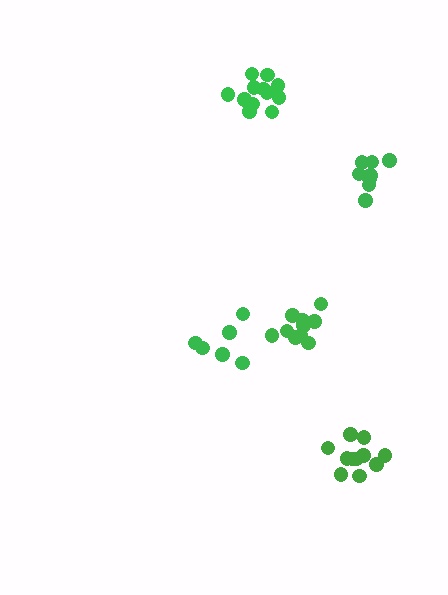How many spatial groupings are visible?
There are 5 spatial groupings.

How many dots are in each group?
Group 1: 11 dots, Group 2: 10 dots, Group 3: 12 dots, Group 4: 8 dots, Group 5: 6 dots (47 total).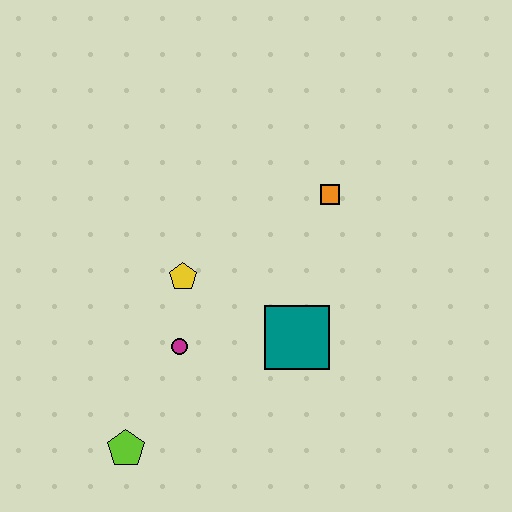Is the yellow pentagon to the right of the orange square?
No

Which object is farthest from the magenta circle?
The orange square is farthest from the magenta circle.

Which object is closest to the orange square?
The teal square is closest to the orange square.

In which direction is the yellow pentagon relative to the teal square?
The yellow pentagon is to the left of the teal square.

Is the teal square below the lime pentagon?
No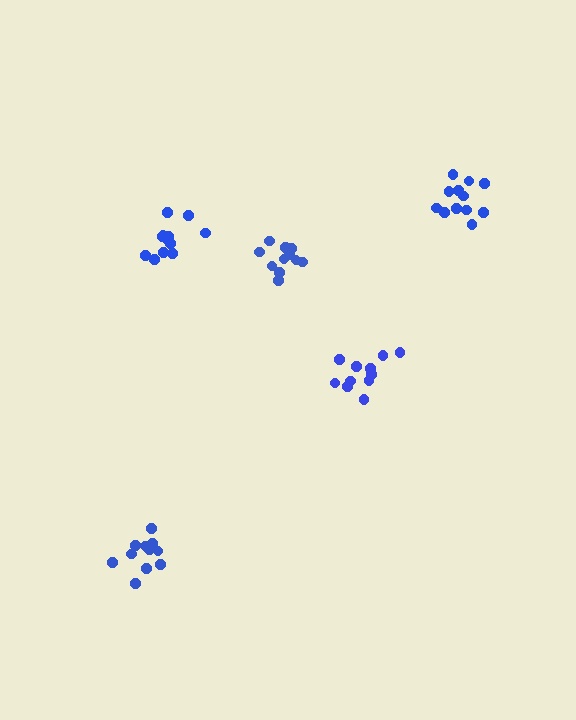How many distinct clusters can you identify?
There are 5 distinct clusters.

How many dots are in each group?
Group 1: 12 dots, Group 2: 12 dots, Group 3: 11 dots, Group 4: 12 dots, Group 5: 12 dots (59 total).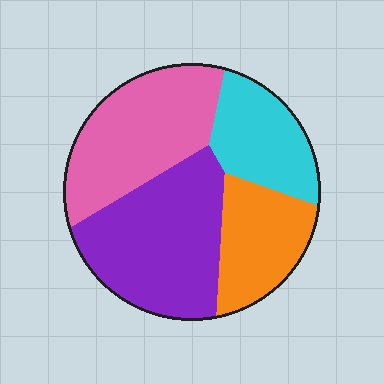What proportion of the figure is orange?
Orange covers about 20% of the figure.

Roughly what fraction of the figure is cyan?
Cyan covers 18% of the figure.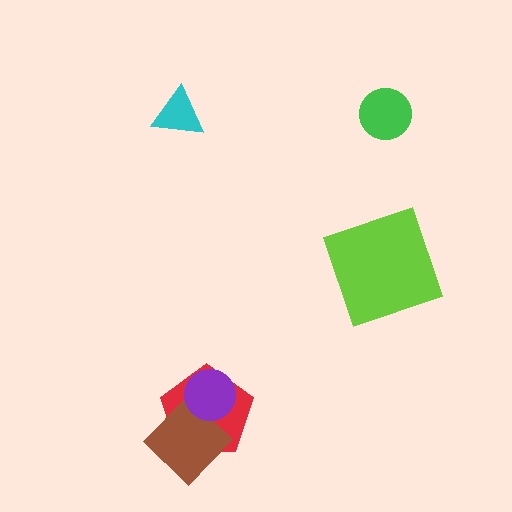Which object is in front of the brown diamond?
The purple circle is in front of the brown diamond.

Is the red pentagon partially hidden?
Yes, it is partially covered by another shape.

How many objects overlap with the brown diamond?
2 objects overlap with the brown diamond.